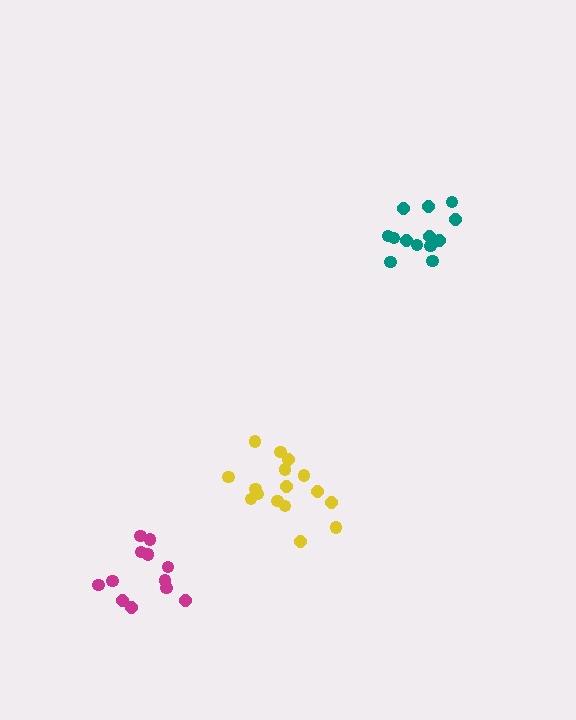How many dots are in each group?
Group 1: 13 dots, Group 2: 16 dots, Group 3: 12 dots (41 total).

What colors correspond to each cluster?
The clusters are colored: teal, yellow, magenta.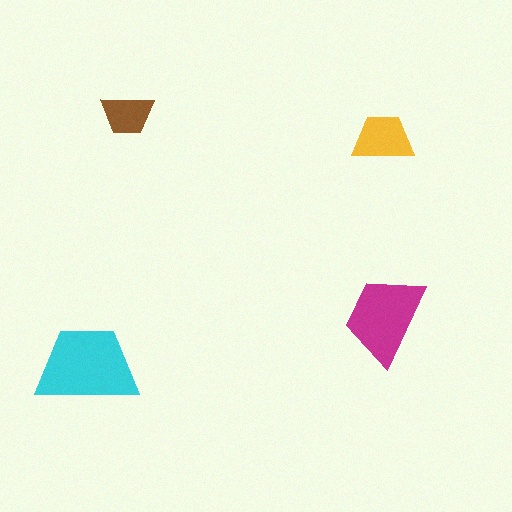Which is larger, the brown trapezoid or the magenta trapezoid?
The magenta one.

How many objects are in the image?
There are 4 objects in the image.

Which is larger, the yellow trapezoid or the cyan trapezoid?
The cyan one.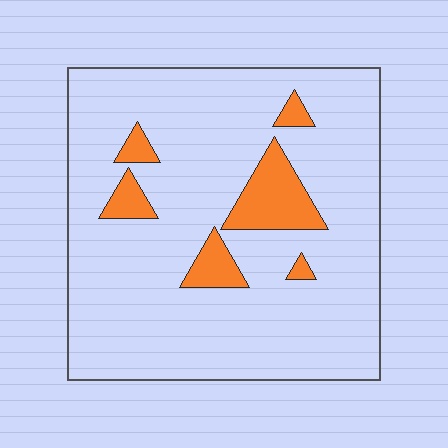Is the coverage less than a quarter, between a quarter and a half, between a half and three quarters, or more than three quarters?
Less than a quarter.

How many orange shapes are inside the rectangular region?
6.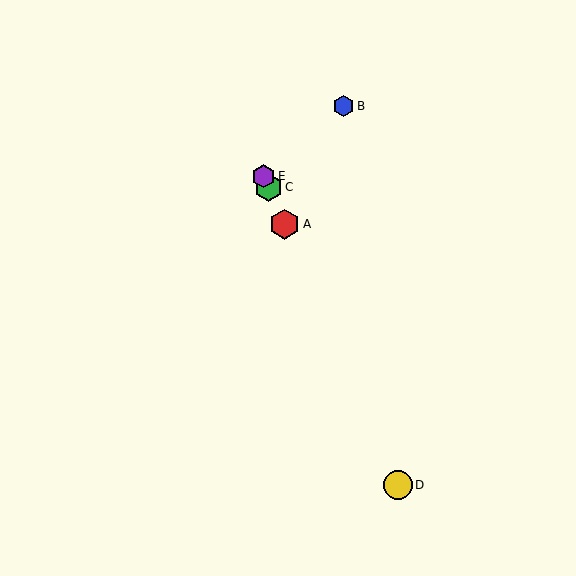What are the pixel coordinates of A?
Object A is at (285, 224).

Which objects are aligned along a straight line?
Objects A, C, D, E are aligned along a straight line.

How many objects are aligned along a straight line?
4 objects (A, C, D, E) are aligned along a straight line.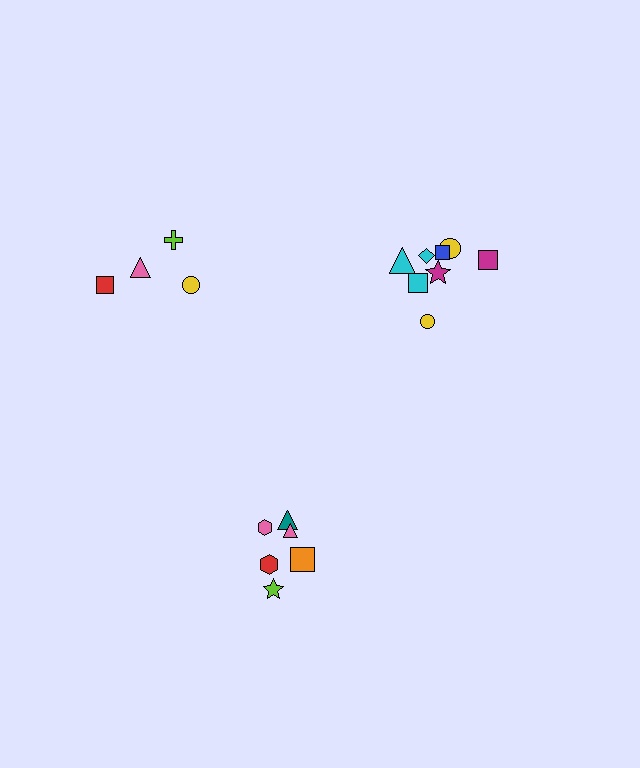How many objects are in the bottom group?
There are 6 objects.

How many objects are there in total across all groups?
There are 18 objects.